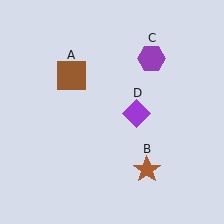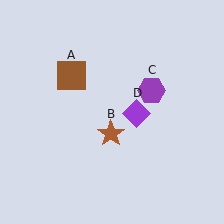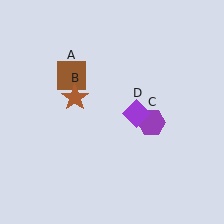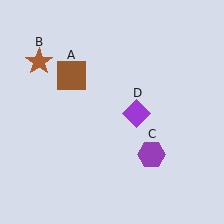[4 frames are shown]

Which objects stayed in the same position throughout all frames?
Brown square (object A) and purple diamond (object D) remained stationary.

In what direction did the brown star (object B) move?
The brown star (object B) moved up and to the left.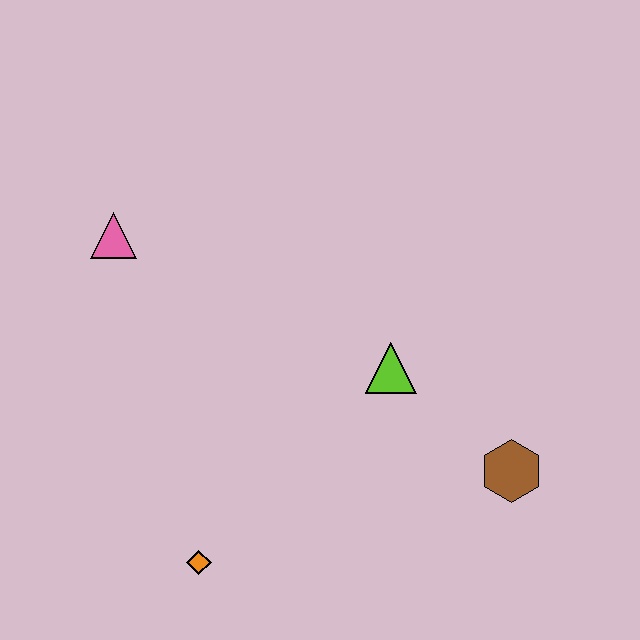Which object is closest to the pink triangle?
The lime triangle is closest to the pink triangle.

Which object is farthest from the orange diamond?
The pink triangle is farthest from the orange diamond.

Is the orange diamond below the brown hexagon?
Yes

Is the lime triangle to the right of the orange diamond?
Yes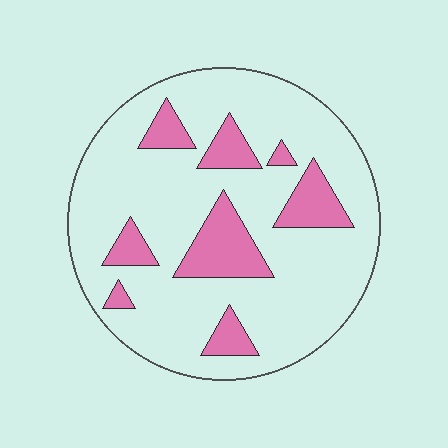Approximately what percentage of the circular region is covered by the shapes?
Approximately 20%.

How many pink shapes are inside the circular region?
8.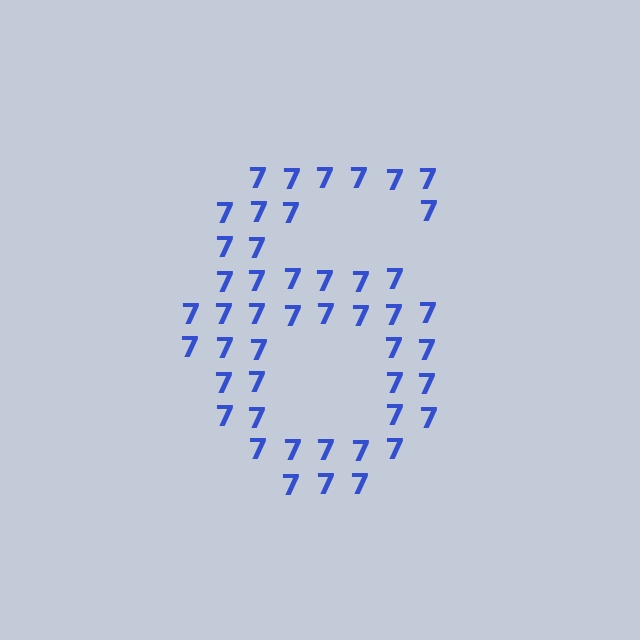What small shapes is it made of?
It is made of small digit 7's.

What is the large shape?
The large shape is the digit 6.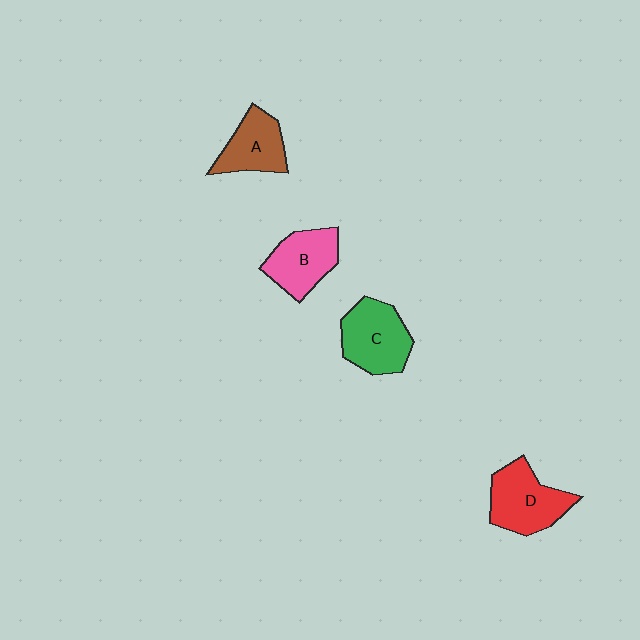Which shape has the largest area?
Shape D (red).